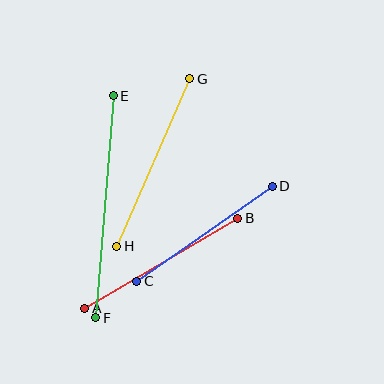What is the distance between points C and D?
The distance is approximately 165 pixels.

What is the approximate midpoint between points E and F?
The midpoint is at approximately (104, 207) pixels.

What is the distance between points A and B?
The distance is approximately 178 pixels.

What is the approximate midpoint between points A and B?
The midpoint is at approximately (161, 263) pixels.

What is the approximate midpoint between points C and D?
The midpoint is at approximately (204, 234) pixels.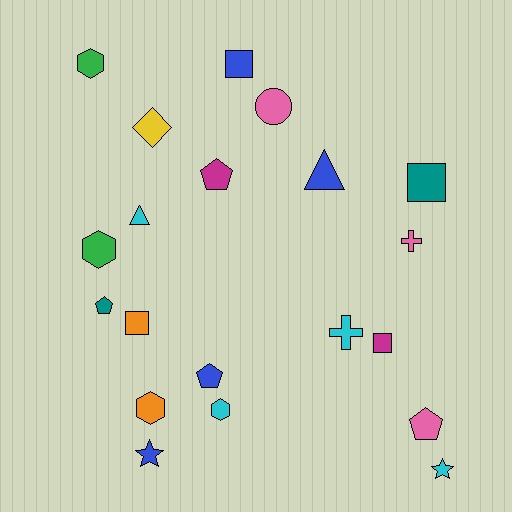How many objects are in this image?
There are 20 objects.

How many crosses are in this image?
There are 2 crosses.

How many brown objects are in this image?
There are no brown objects.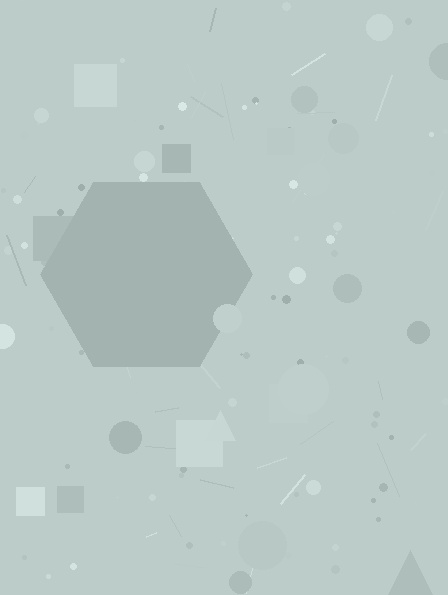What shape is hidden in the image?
A hexagon is hidden in the image.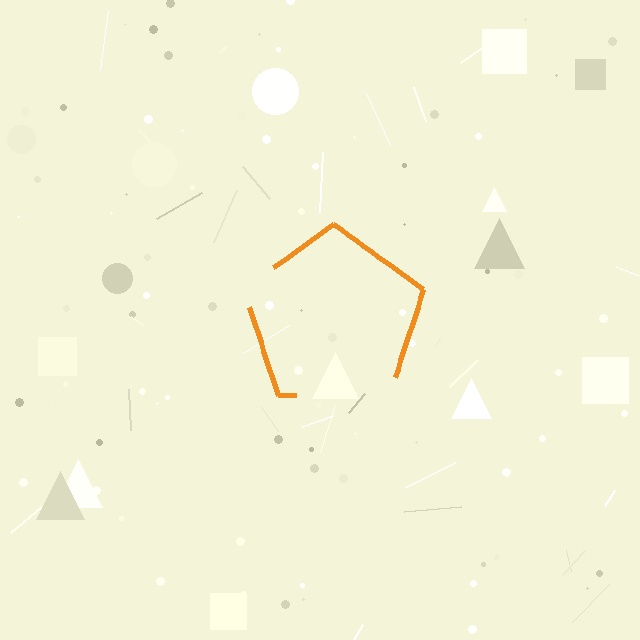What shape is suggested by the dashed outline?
The dashed outline suggests a pentagon.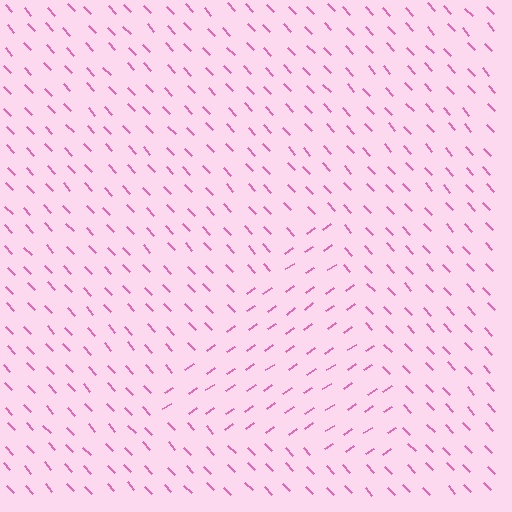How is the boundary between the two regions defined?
The boundary is defined purely by a change in line orientation (approximately 82 degrees difference). All lines are the same color and thickness.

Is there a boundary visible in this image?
Yes, there is a texture boundary formed by a change in line orientation.